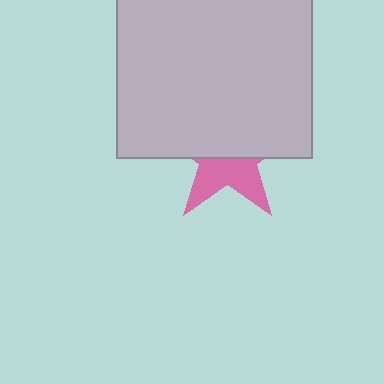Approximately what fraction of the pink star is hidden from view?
Roughly 59% of the pink star is hidden behind the light gray square.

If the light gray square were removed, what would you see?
You would see the complete pink star.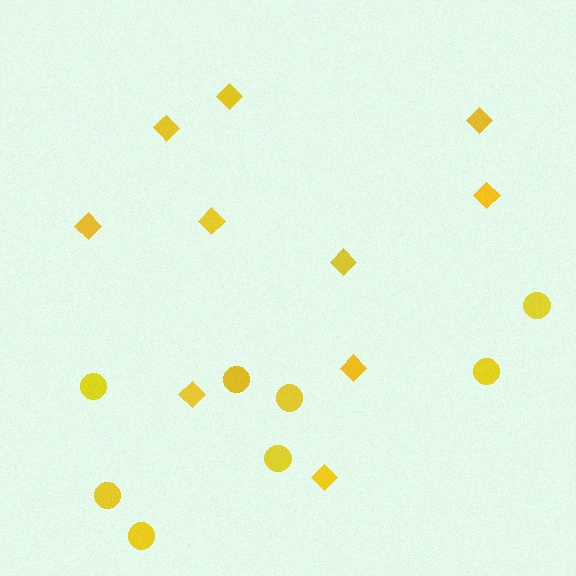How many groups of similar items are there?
There are 2 groups: one group of circles (8) and one group of diamonds (10).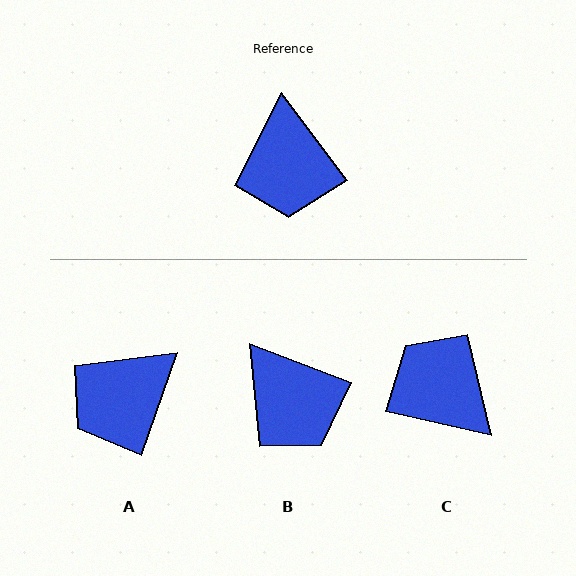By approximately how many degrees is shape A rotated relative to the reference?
Approximately 56 degrees clockwise.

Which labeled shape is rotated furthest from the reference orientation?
C, about 139 degrees away.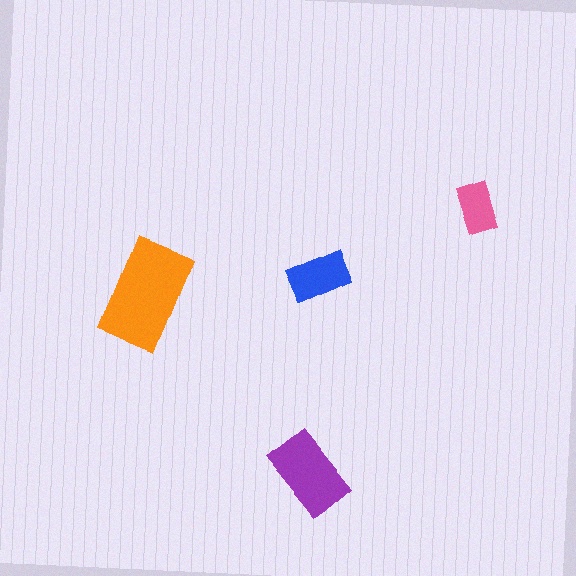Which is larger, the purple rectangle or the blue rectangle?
The purple one.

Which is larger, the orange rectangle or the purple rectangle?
The orange one.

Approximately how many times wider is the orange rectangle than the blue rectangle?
About 1.5 times wider.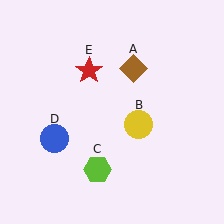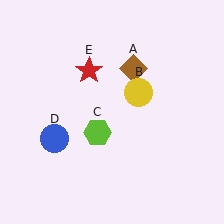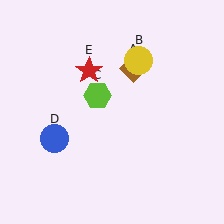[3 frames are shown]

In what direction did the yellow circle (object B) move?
The yellow circle (object B) moved up.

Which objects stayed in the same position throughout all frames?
Brown diamond (object A) and blue circle (object D) and red star (object E) remained stationary.